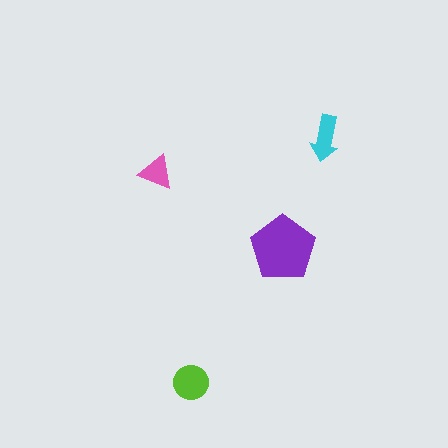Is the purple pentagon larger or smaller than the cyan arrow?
Larger.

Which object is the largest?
The purple pentagon.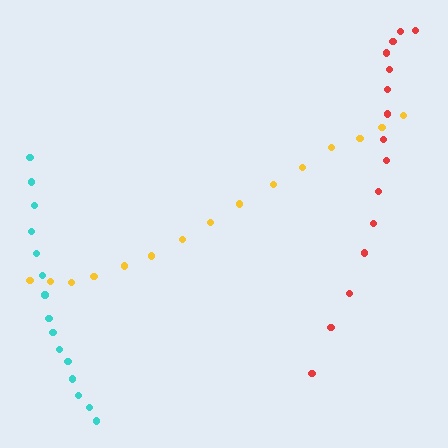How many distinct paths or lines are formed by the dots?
There are 3 distinct paths.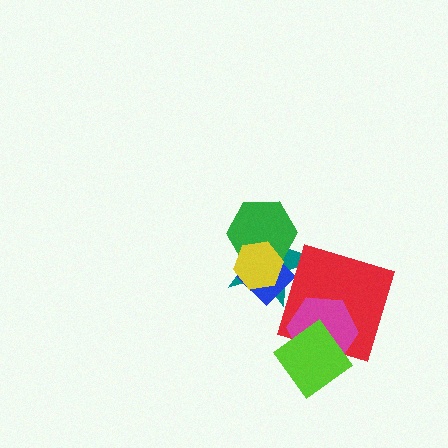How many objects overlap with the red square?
3 objects overlap with the red square.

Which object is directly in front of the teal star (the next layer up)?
The blue diamond is directly in front of the teal star.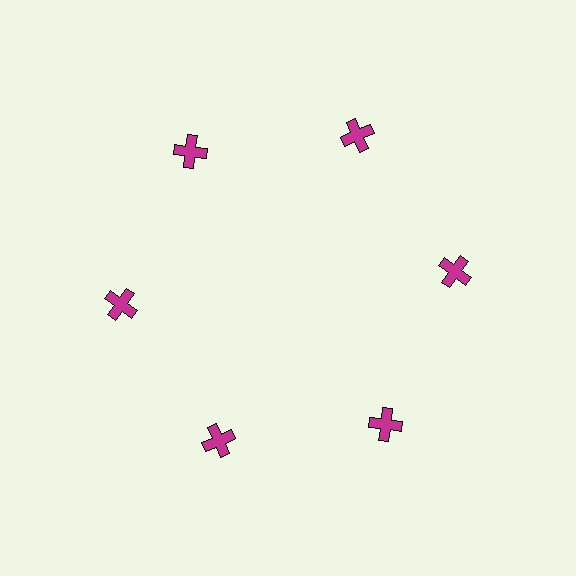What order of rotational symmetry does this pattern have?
This pattern has 6-fold rotational symmetry.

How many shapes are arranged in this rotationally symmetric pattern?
There are 6 shapes, arranged in 6 groups of 1.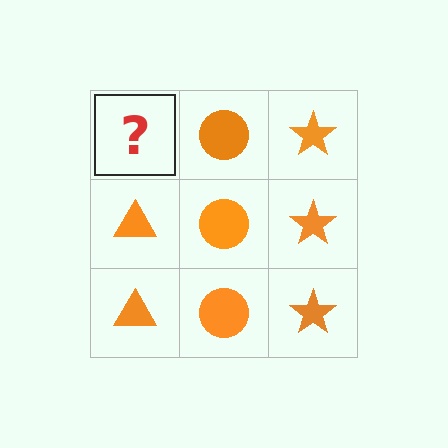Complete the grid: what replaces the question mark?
The question mark should be replaced with an orange triangle.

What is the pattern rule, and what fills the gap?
The rule is that each column has a consistent shape. The gap should be filled with an orange triangle.